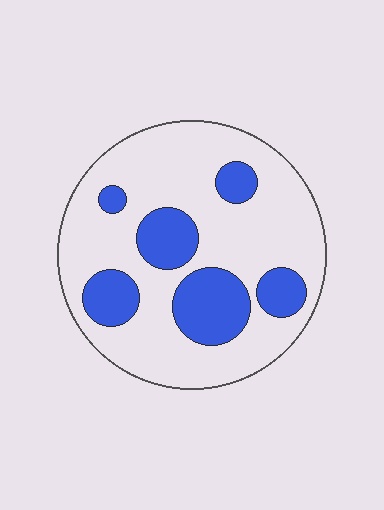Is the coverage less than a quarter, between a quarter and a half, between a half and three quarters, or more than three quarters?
Between a quarter and a half.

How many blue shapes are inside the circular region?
6.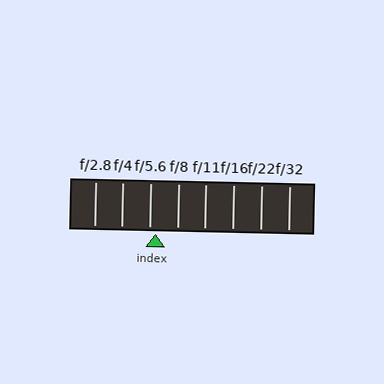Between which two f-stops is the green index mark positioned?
The index mark is between f/5.6 and f/8.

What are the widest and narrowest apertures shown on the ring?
The widest aperture shown is f/2.8 and the narrowest is f/32.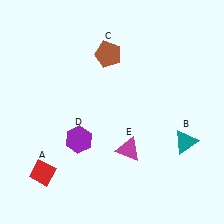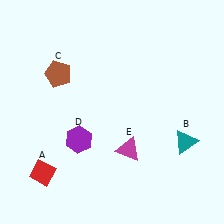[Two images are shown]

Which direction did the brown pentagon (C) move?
The brown pentagon (C) moved left.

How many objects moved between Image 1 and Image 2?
1 object moved between the two images.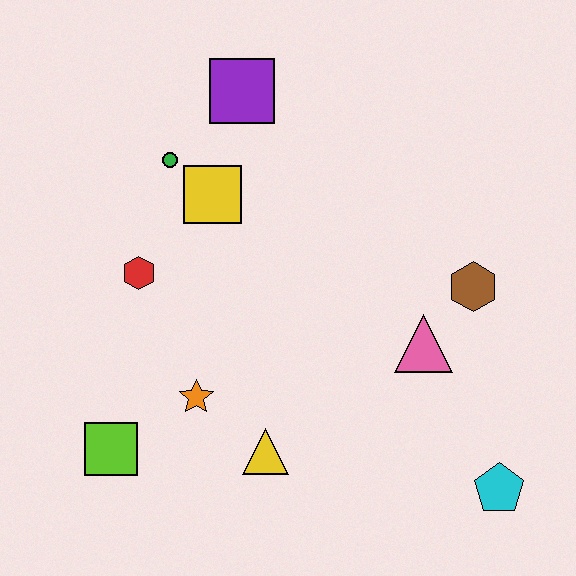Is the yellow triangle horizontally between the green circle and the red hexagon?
No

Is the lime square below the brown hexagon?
Yes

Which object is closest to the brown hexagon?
The pink triangle is closest to the brown hexagon.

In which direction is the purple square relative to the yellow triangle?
The purple square is above the yellow triangle.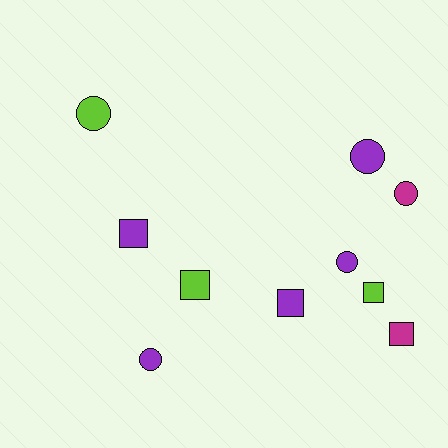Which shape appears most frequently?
Square, with 5 objects.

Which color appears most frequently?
Purple, with 5 objects.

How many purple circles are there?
There are 3 purple circles.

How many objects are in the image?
There are 10 objects.